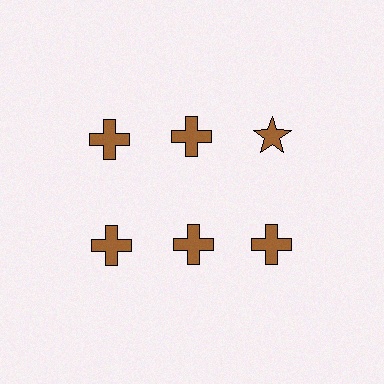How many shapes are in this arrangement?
There are 6 shapes arranged in a grid pattern.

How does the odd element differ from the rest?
It has a different shape: star instead of cross.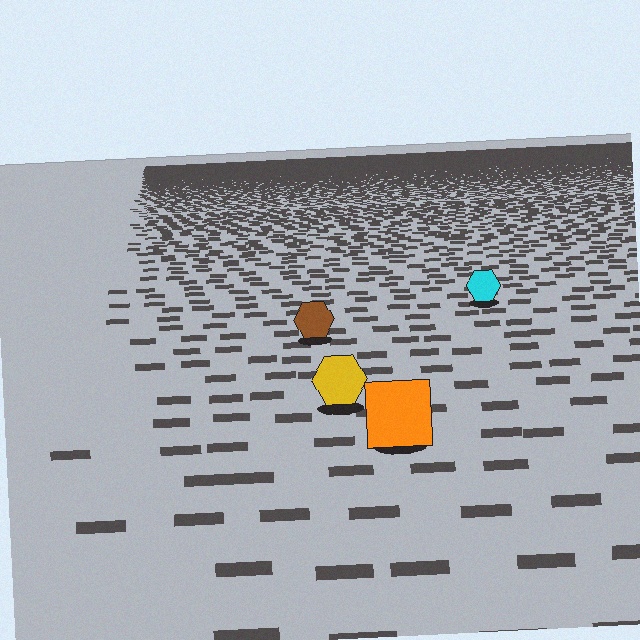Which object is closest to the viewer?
The orange square is closest. The texture marks near it are larger and more spread out.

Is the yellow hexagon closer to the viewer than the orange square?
No. The orange square is closer — you can tell from the texture gradient: the ground texture is coarser near it.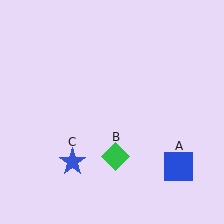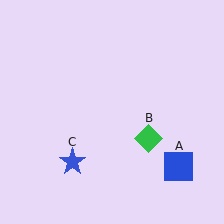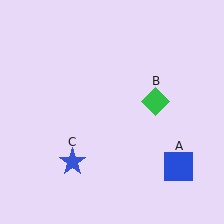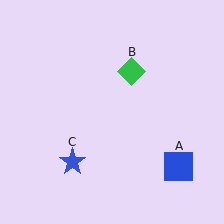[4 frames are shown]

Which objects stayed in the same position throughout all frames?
Blue square (object A) and blue star (object C) remained stationary.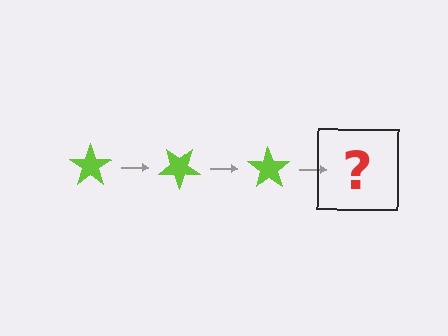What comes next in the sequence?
The next element should be a lime star rotated 105 degrees.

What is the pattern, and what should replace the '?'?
The pattern is that the star rotates 35 degrees each step. The '?' should be a lime star rotated 105 degrees.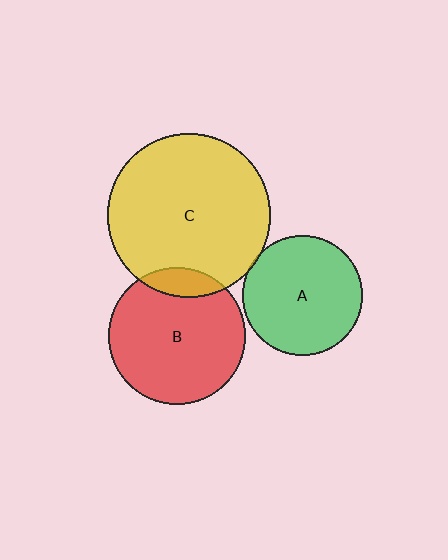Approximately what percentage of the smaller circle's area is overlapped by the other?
Approximately 5%.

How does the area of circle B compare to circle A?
Approximately 1.3 times.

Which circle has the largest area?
Circle C (yellow).